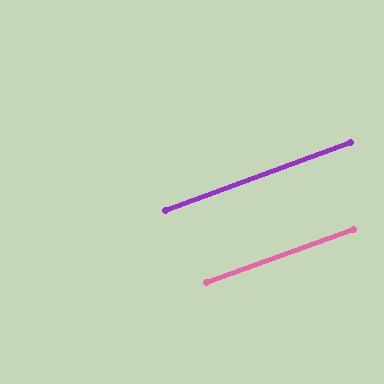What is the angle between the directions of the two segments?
Approximately 1 degree.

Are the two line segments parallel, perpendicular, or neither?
Parallel — their directions differ by only 0.6°.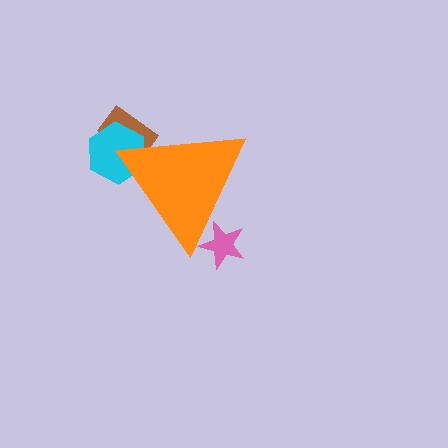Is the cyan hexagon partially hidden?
Yes, the cyan hexagon is partially hidden behind the orange triangle.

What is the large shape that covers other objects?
An orange triangle.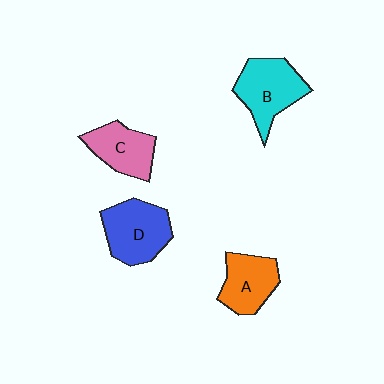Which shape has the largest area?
Shape D (blue).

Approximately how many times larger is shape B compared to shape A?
Approximately 1.3 times.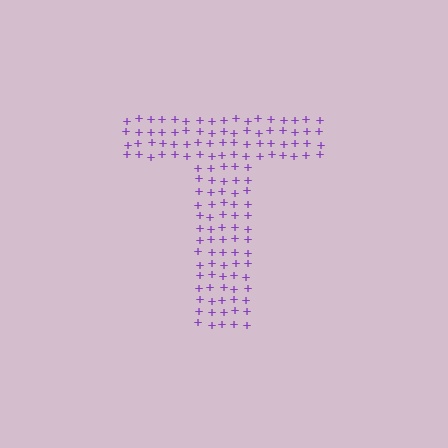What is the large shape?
The large shape is the letter T.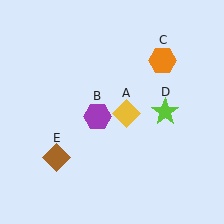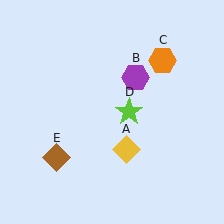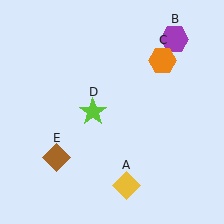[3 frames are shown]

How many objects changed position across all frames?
3 objects changed position: yellow diamond (object A), purple hexagon (object B), lime star (object D).